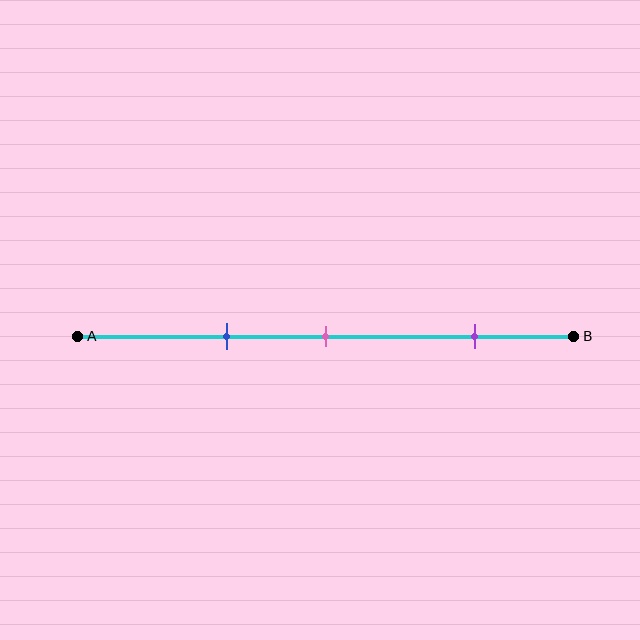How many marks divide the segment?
There are 3 marks dividing the segment.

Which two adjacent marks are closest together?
The blue and pink marks are the closest adjacent pair.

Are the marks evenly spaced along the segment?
No, the marks are not evenly spaced.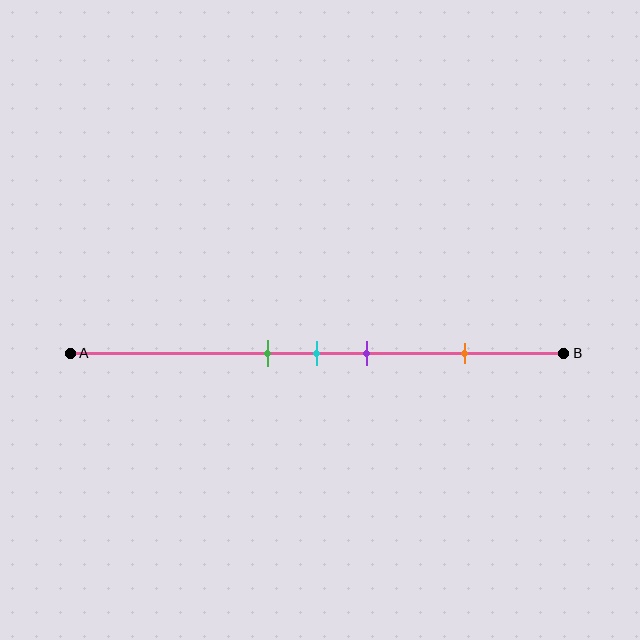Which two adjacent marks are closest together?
The green and cyan marks are the closest adjacent pair.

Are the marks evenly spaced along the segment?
No, the marks are not evenly spaced.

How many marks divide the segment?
There are 4 marks dividing the segment.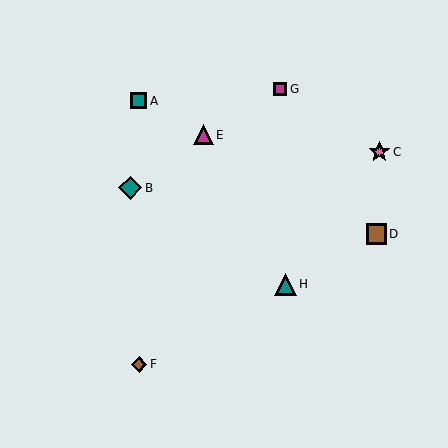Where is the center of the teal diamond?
The center of the teal diamond is at (130, 188).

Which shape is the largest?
The teal diamond (labeled B) is the largest.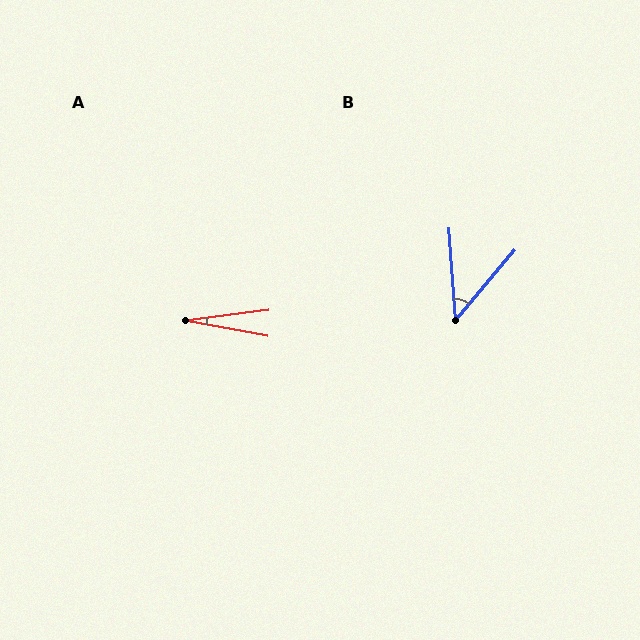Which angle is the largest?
B, at approximately 44 degrees.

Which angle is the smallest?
A, at approximately 18 degrees.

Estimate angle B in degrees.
Approximately 44 degrees.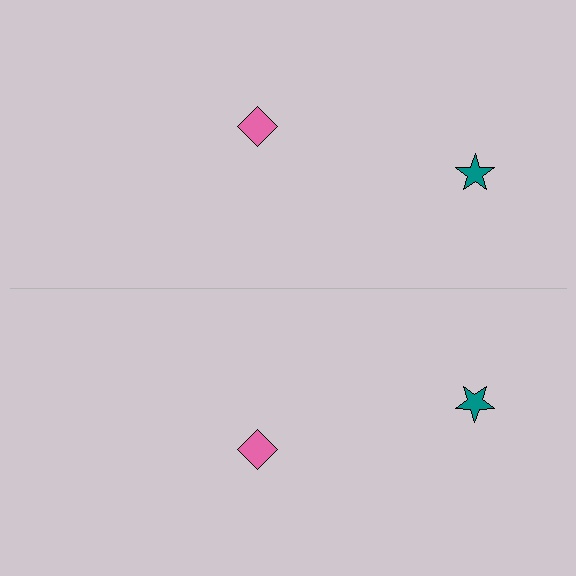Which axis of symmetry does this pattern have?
The pattern has a horizontal axis of symmetry running through the center of the image.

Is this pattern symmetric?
Yes, this pattern has bilateral (reflection) symmetry.